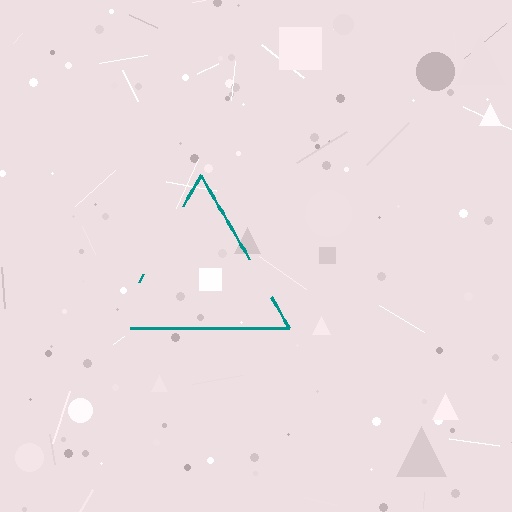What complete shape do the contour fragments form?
The contour fragments form a triangle.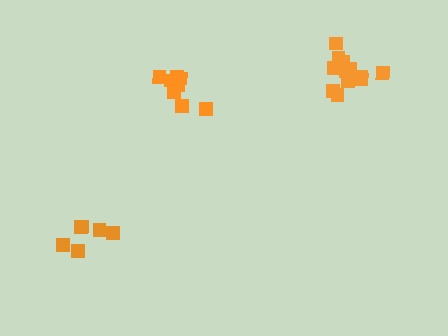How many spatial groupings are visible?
There are 3 spatial groupings.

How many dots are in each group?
Group 1: 8 dots, Group 2: 12 dots, Group 3: 6 dots (26 total).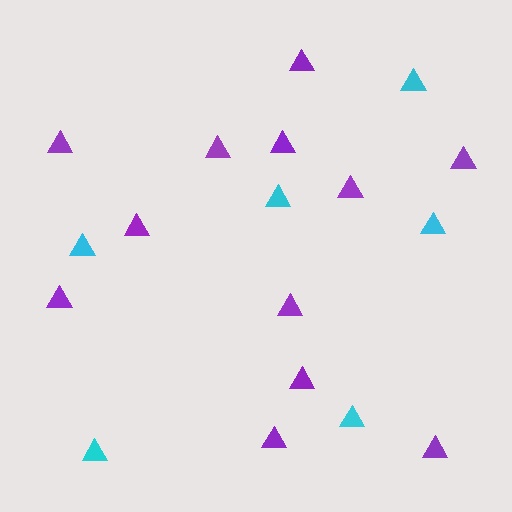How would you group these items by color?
There are 2 groups: one group of purple triangles (12) and one group of cyan triangles (6).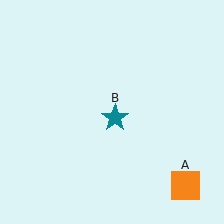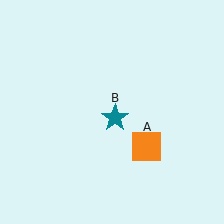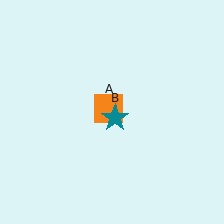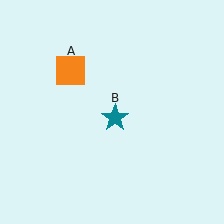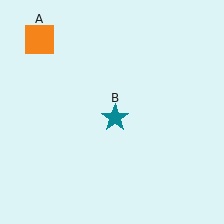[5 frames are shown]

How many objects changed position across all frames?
1 object changed position: orange square (object A).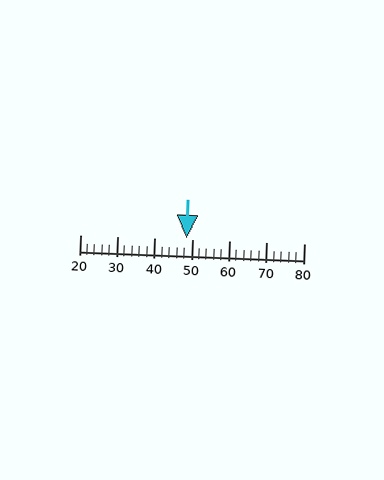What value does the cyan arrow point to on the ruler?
The cyan arrow points to approximately 48.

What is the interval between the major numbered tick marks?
The major tick marks are spaced 10 units apart.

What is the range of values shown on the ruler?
The ruler shows values from 20 to 80.